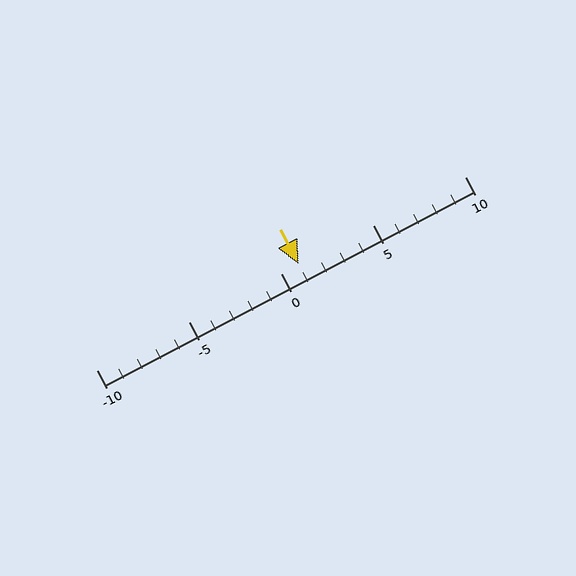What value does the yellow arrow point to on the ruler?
The yellow arrow points to approximately 1.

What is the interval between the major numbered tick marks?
The major tick marks are spaced 5 units apart.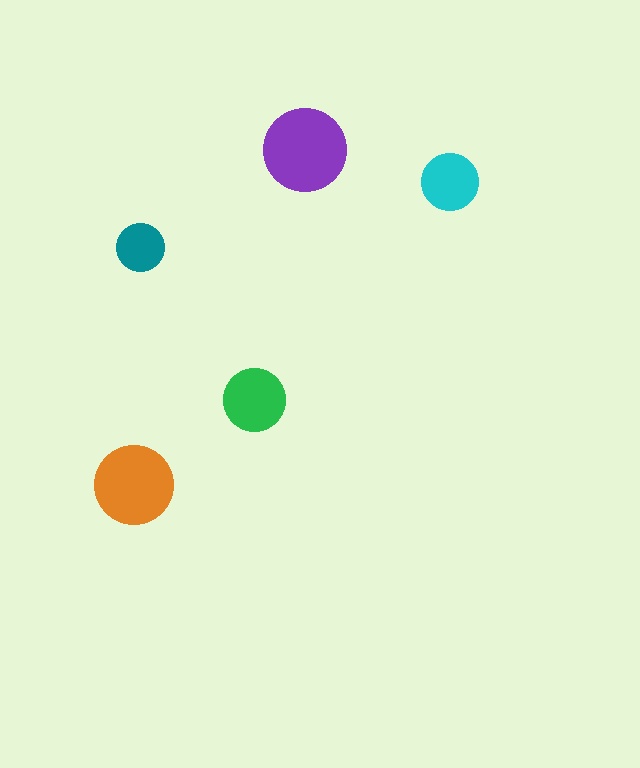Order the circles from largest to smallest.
the purple one, the orange one, the green one, the cyan one, the teal one.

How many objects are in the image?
There are 5 objects in the image.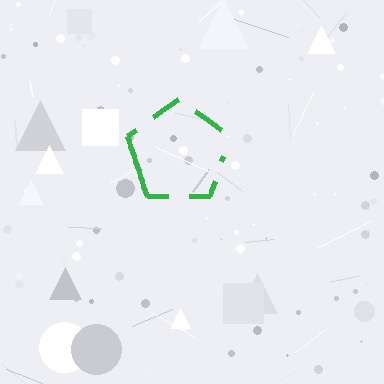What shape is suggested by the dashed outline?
The dashed outline suggests a pentagon.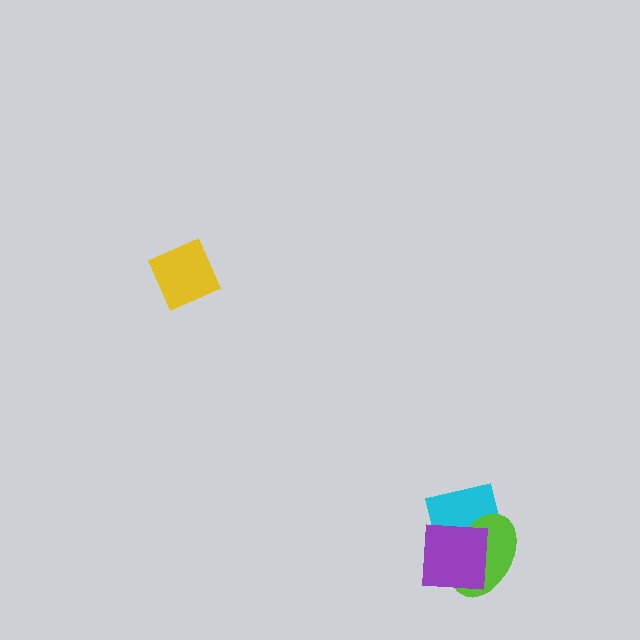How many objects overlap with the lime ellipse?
2 objects overlap with the lime ellipse.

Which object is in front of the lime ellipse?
The purple square is in front of the lime ellipse.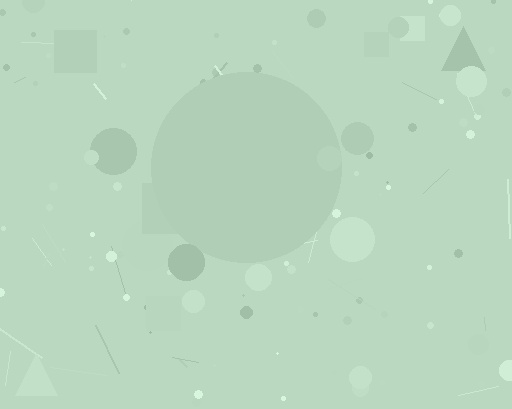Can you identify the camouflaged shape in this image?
The camouflaged shape is a circle.